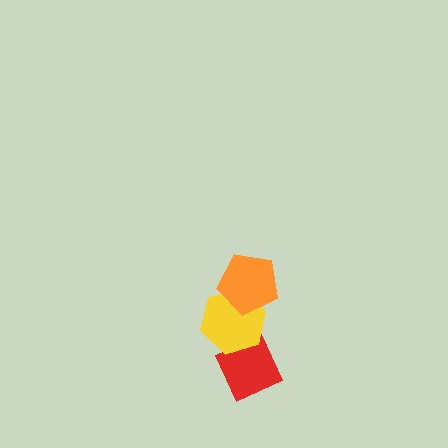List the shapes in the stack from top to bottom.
From top to bottom: the orange pentagon, the yellow hexagon, the red diamond.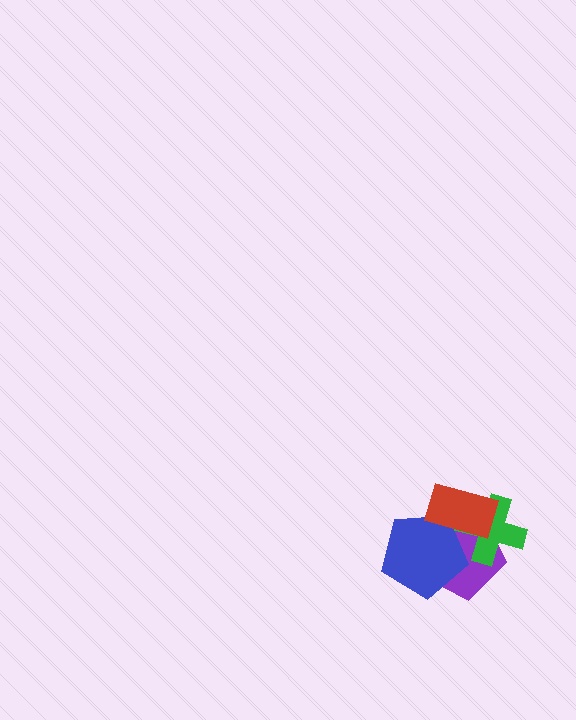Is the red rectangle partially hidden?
No, no other shape covers it.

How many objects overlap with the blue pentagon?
3 objects overlap with the blue pentagon.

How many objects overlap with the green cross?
3 objects overlap with the green cross.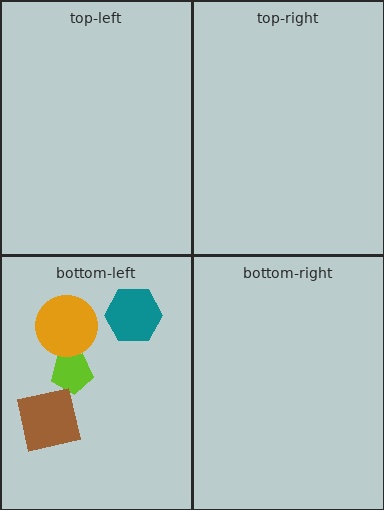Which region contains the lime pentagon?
The bottom-left region.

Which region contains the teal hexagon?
The bottom-left region.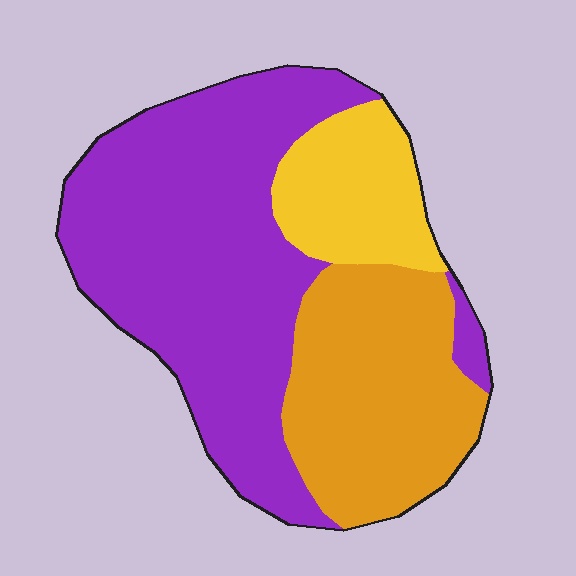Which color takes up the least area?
Yellow, at roughly 15%.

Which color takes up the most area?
Purple, at roughly 55%.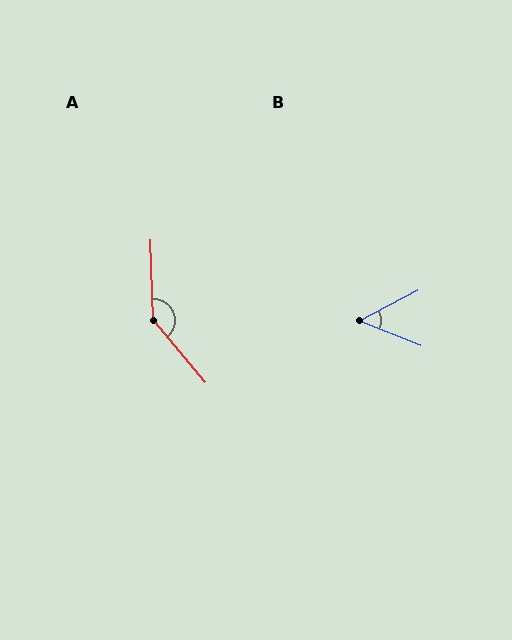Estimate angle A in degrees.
Approximately 142 degrees.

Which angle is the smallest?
B, at approximately 50 degrees.